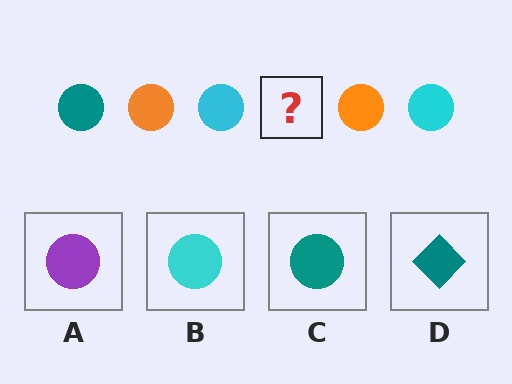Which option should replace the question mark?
Option C.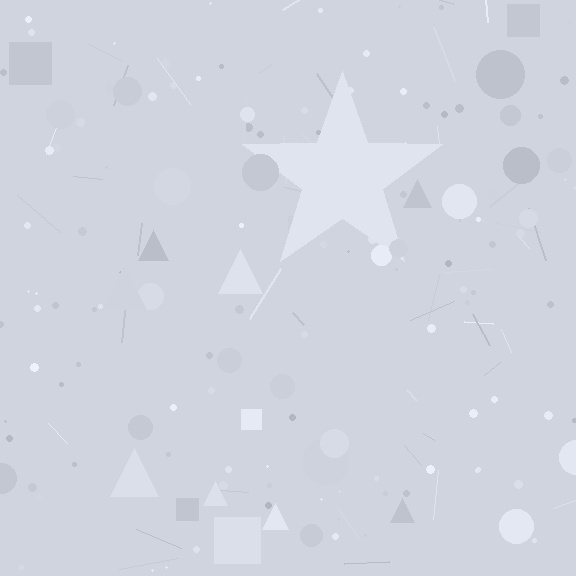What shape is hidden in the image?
A star is hidden in the image.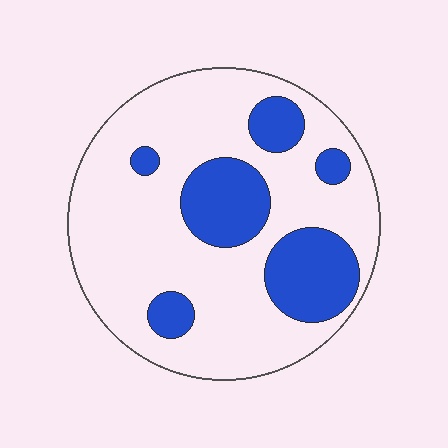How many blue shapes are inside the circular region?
6.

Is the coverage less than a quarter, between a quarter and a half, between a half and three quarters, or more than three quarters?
Between a quarter and a half.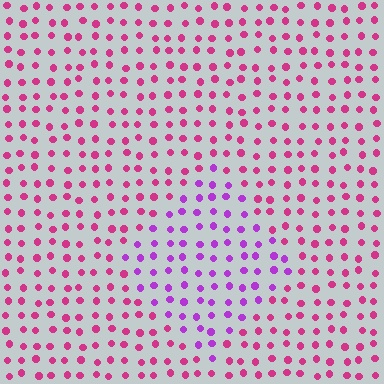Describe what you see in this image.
The image is filled with small magenta elements in a uniform arrangement. A diamond-shaped region is visible where the elements are tinted to a slightly different hue, forming a subtle color boundary.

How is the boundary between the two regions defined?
The boundary is defined purely by a slight shift in hue (about 40 degrees). Spacing, size, and orientation are identical on both sides.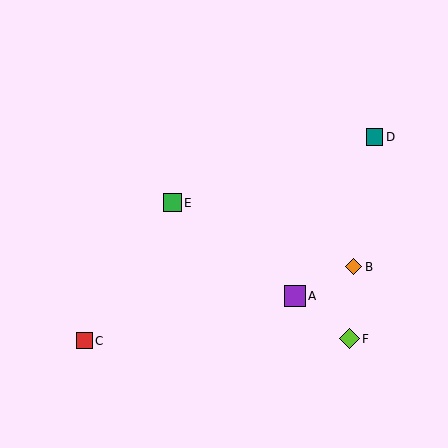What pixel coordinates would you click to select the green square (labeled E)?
Click at (172, 203) to select the green square E.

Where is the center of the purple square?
The center of the purple square is at (295, 296).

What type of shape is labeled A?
Shape A is a purple square.